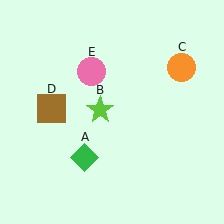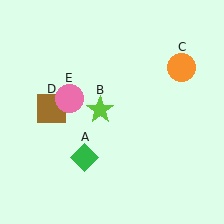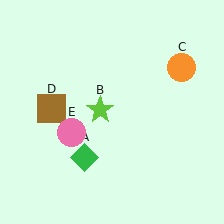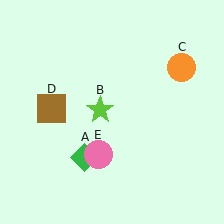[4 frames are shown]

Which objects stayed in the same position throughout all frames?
Green diamond (object A) and lime star (object B) and orange circle (object C) and brown square (object D) remained stationary.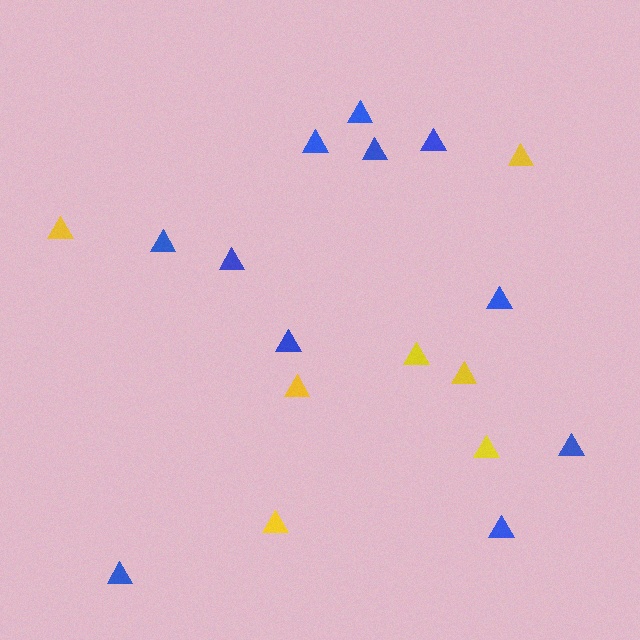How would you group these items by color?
There are 2 groups: one group of yellow triangles (7) and one group of blue triangles (11).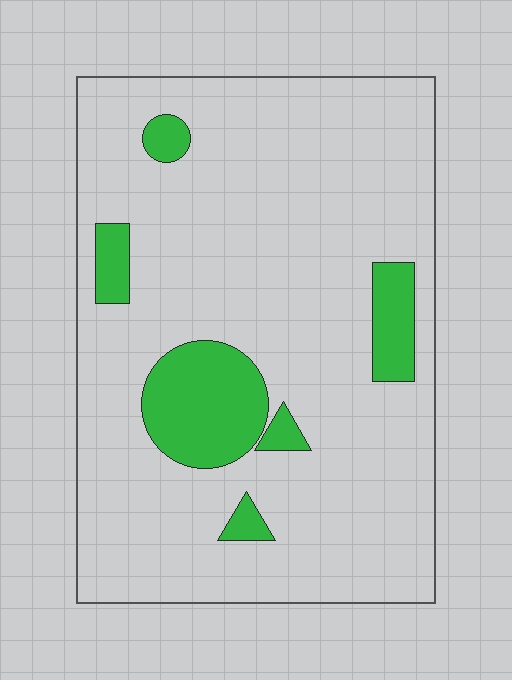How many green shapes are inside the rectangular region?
6.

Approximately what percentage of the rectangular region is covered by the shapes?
Approximately 15%.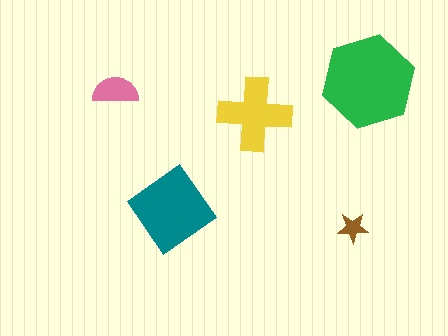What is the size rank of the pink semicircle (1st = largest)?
4th.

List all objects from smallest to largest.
The brown star, the pink semicircle, the yellow cross, the teal diamond, the green hexagon.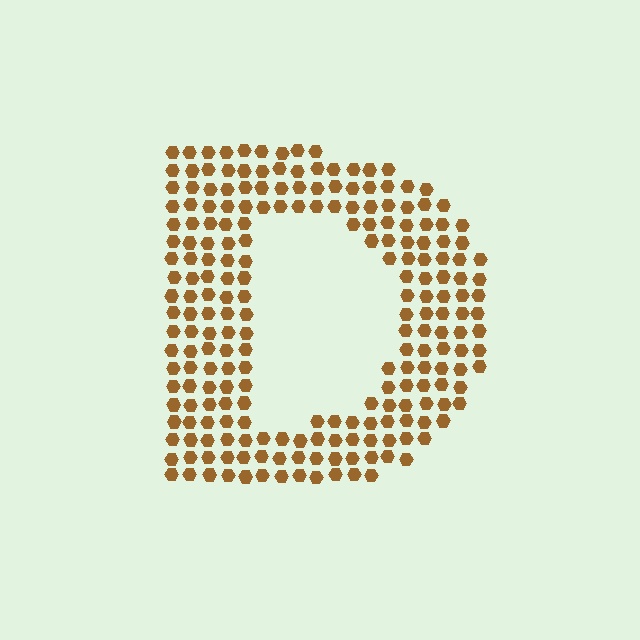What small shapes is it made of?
It is made of small hexagons.